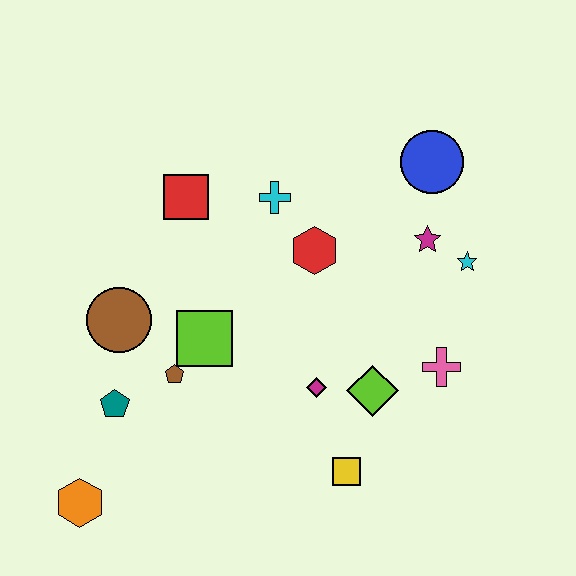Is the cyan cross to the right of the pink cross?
No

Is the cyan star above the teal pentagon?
Yes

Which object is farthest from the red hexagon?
The orange hexagon is farthest from the red hexagon.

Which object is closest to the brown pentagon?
The lime square is closest to the brown pentagon.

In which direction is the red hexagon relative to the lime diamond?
The red hexagon is above the lime diamond.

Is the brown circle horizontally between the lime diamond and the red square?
No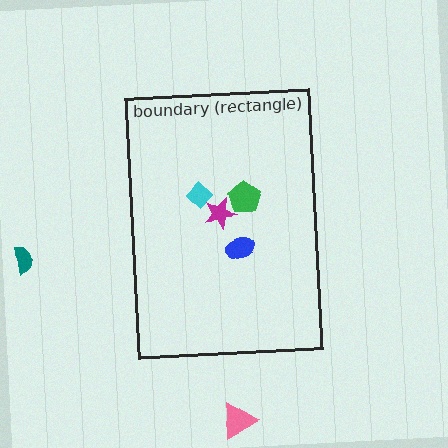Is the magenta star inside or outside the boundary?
Inside.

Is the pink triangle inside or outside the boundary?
Outside.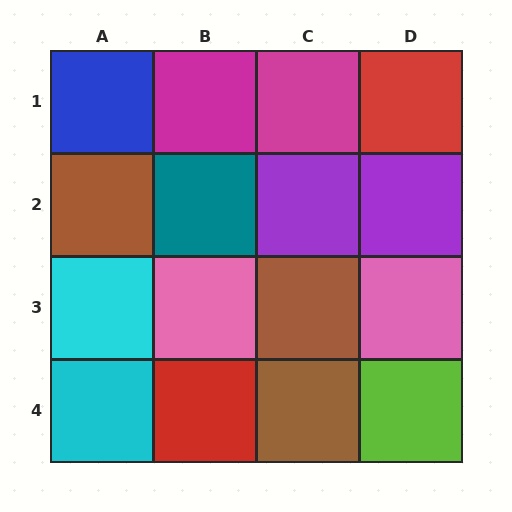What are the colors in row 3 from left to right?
Cyan, pink, brown, pink.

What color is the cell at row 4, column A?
Cyan.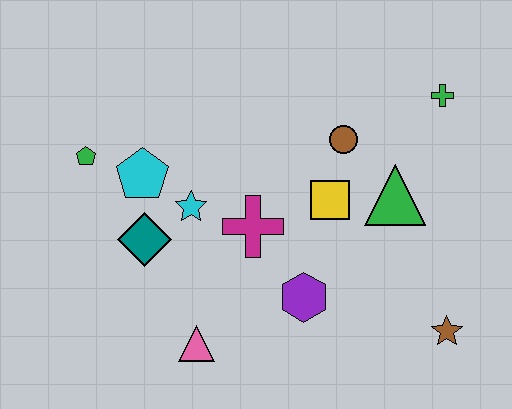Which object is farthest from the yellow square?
The green pentagon is farthest from the yellow square.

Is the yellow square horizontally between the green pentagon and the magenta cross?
No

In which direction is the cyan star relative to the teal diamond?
The cyan star is to the right of the teal diamond.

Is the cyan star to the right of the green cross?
No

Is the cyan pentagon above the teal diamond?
Yes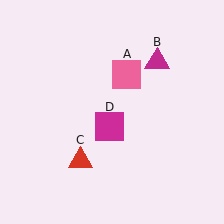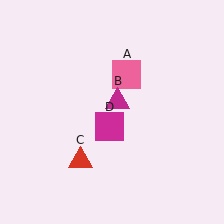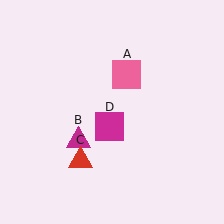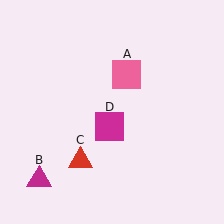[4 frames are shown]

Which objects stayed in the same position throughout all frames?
Pink square (object A) and red triangle (object C) and magenta square (object D) remained stationary.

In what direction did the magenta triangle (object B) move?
The magenta triangle (object B) moved down and to the left.